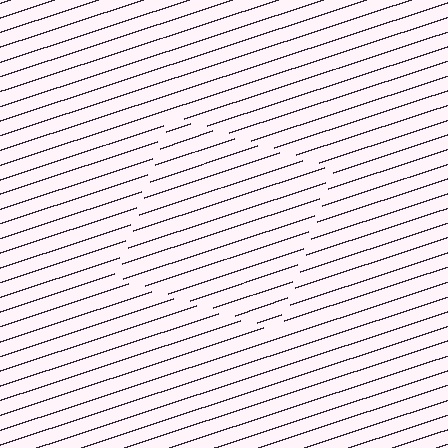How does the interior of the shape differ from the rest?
The interior of the shape contains the same grating, shifted by half a period — the contour is defined by the phase discontinuity where line-ends from the inner and outer gratings abut.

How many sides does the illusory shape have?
4 sides — the line-ends trace a square.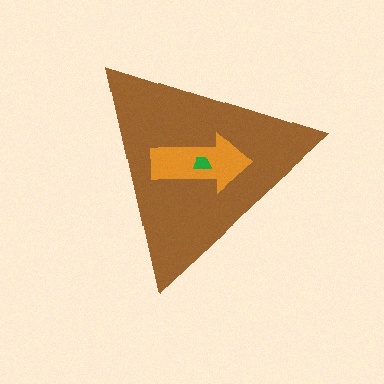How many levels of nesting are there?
3.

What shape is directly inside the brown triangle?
The orange arrow.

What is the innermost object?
The green trapezoid.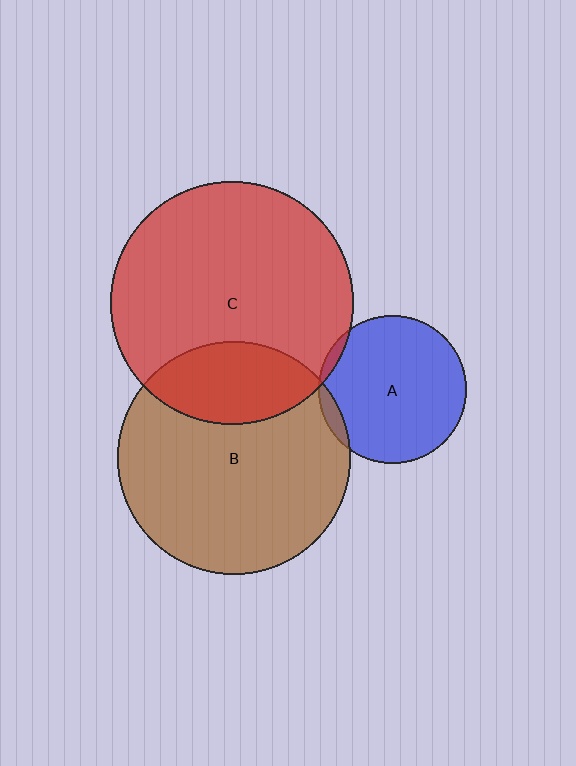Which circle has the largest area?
Circle C (red).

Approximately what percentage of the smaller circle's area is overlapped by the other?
Approximately 25%.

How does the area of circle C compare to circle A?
Approximately 2.7 times.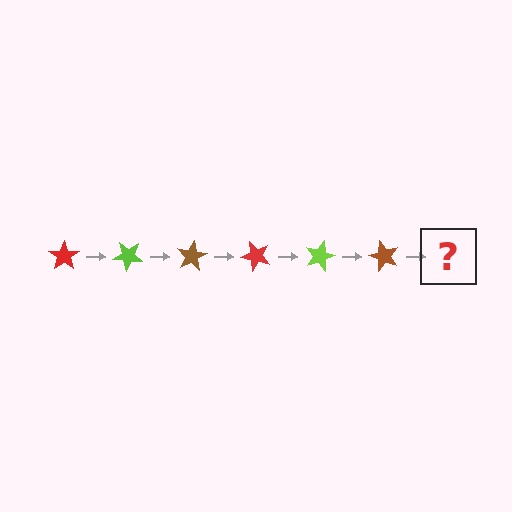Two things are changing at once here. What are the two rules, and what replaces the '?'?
The two rules are that it rotates 40 degrees each step and the color cycles through red, lime, and brown. The '?' should be a red star, rotated 240 degrees from the start.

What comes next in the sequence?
The next element should be a red star, rotated 240 degrees from the start.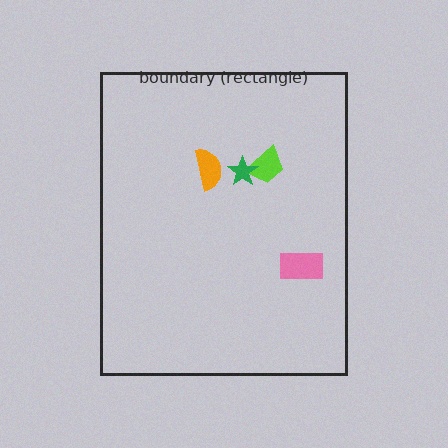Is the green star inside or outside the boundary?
Inside.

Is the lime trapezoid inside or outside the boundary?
Inside.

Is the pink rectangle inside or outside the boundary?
Inside.